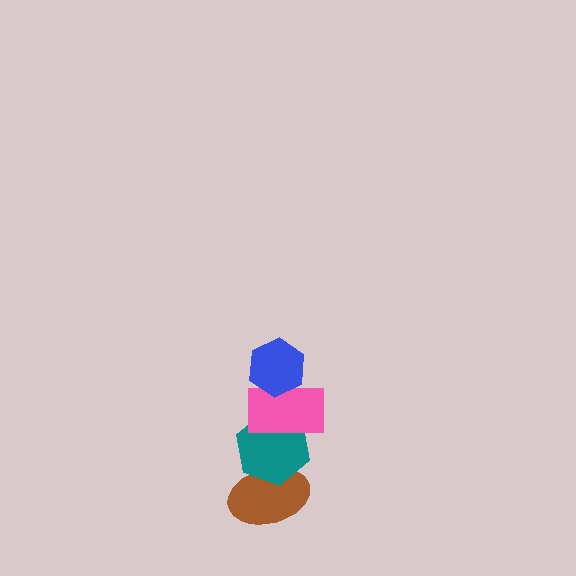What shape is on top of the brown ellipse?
The teal hexagon is on top of the brown ellipse.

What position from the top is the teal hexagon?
The teal hexagon is 3rd from the top.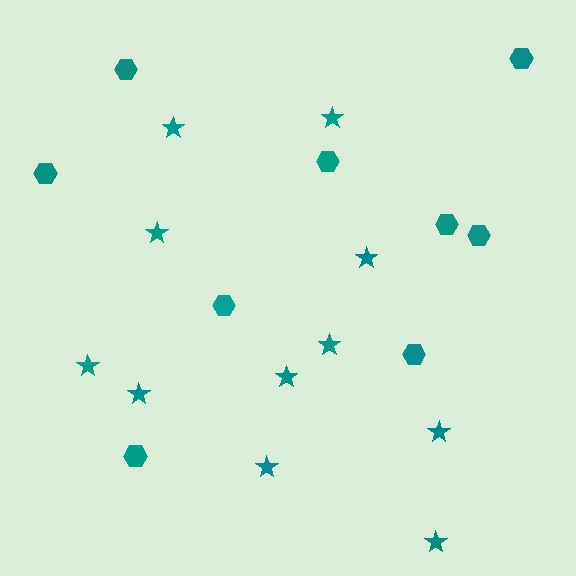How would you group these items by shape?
There are 2 groups: one group of hexagons (9) and one group of stars (11).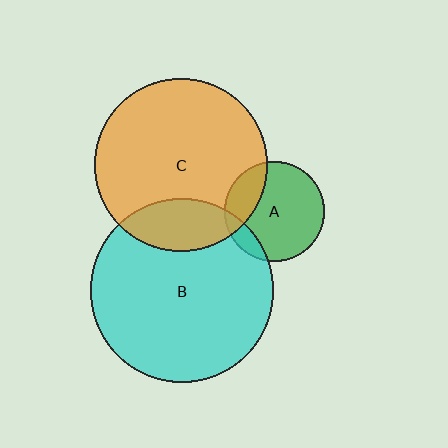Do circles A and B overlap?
Yes.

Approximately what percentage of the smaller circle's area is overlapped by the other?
Approximately 10%.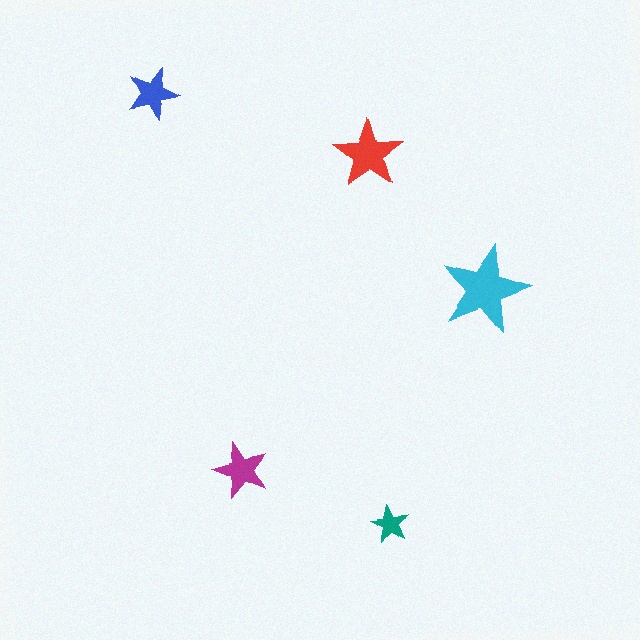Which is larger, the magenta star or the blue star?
The magenta one.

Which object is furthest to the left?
The blue star is leftmost.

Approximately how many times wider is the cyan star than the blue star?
About 1.5 times wider.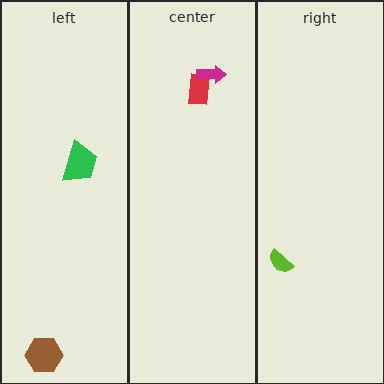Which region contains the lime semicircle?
The right region.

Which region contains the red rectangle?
The center region.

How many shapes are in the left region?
2.